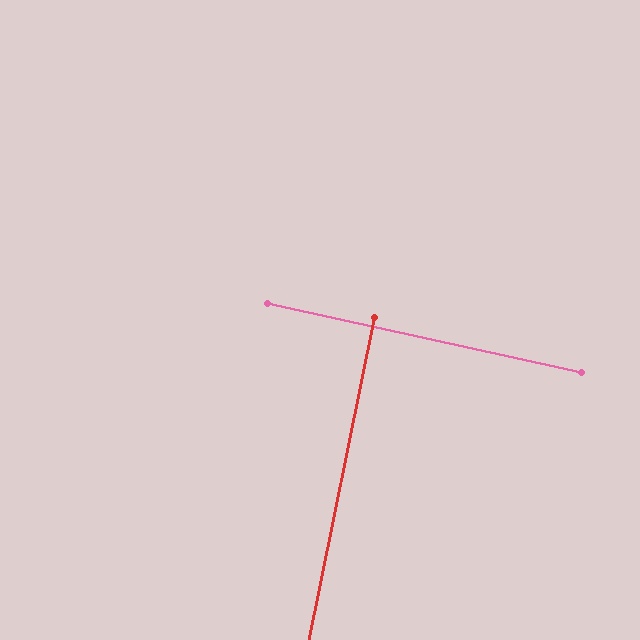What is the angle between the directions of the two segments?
Approximately 89 degrees.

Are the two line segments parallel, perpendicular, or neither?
Perpendicular — they meet at approximately 89°.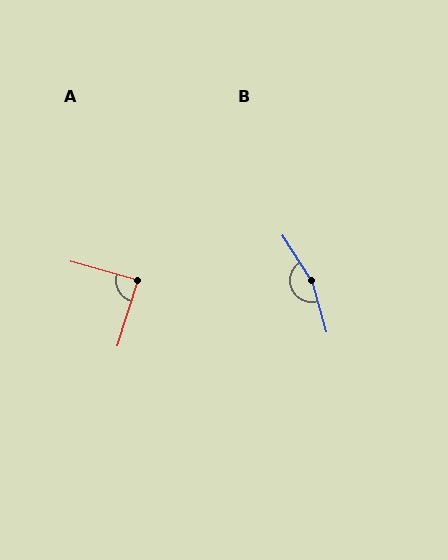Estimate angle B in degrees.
Approximately 163 degrees.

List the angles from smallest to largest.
A (88°), B (163°).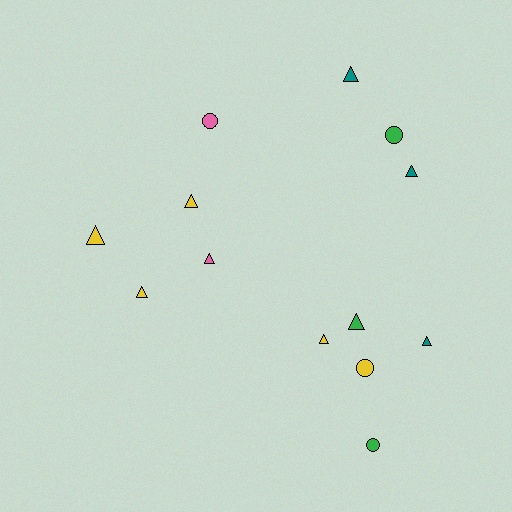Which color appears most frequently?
Yellow, with 5 objects.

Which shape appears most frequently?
Triangle, with 9 objects.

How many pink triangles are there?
There is 1 pink triangle.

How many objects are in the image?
There are 13 objects.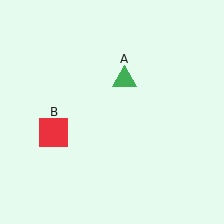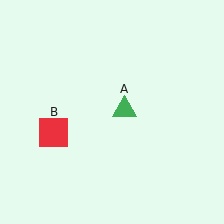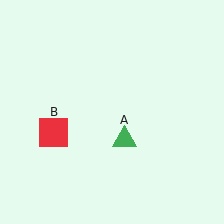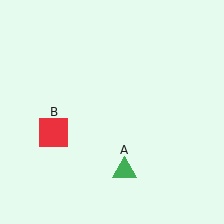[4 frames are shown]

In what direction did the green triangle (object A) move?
The green triangle (object A) moved down.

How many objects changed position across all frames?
1 object changed position: green triangle (object A).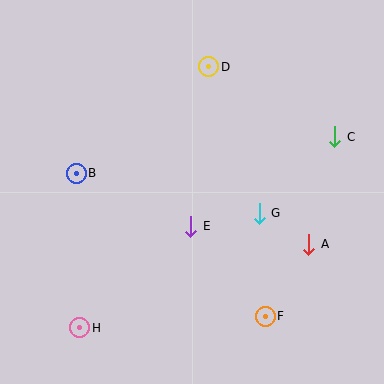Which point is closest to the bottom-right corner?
Point F is closest to the bottom-right corner.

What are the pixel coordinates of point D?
Point D is at (209, 67).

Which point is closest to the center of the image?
Point E at (191, 226) is closest to the center.